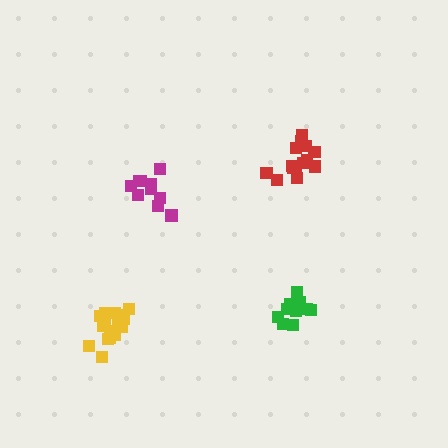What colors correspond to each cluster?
The clusters are colored: yellow, red, magenta, green.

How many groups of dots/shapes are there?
There are 4 groups.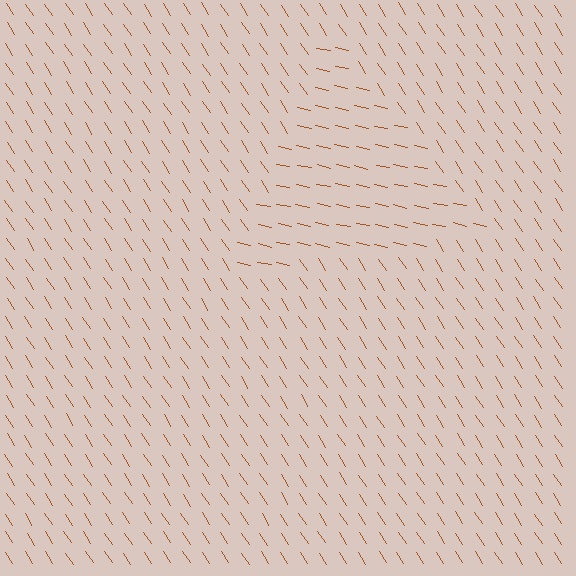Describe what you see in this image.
The image is filled with small brown line segments. A triangle region in the image has lines oriented differently from the surrounding lines, creating a visible texture boundary.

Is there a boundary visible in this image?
Yes, there is a texture boundary formed by a change in line orientation.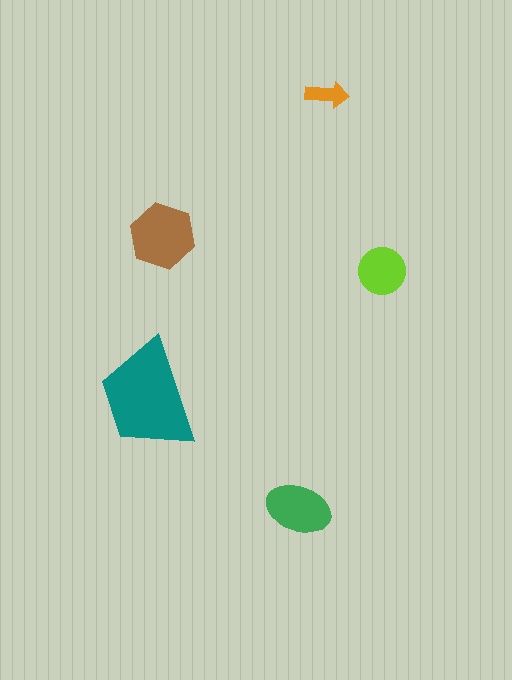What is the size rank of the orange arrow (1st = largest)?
5th.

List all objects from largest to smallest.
The teal trapezoid, the brown hexagon, the green ellipse, the lime circle, the orange arrow.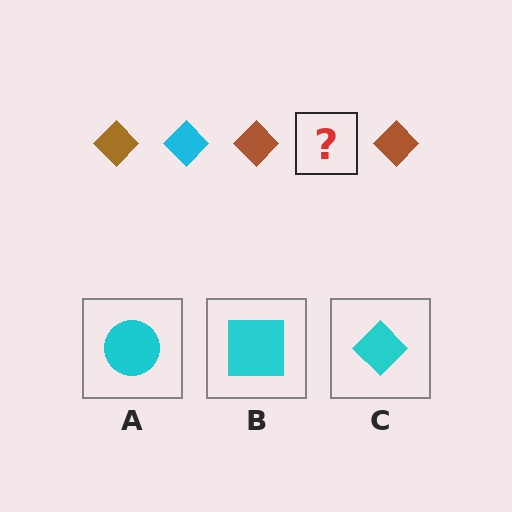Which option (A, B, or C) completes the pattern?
C.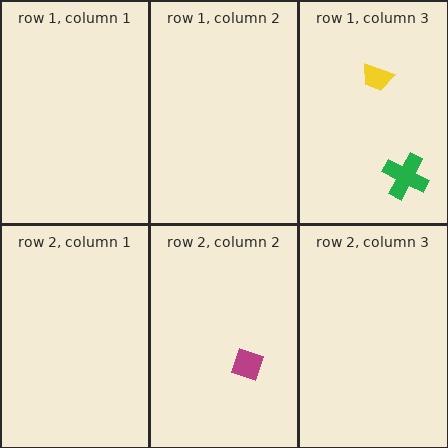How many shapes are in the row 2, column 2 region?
1.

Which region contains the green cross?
The row 1, column 3 region.